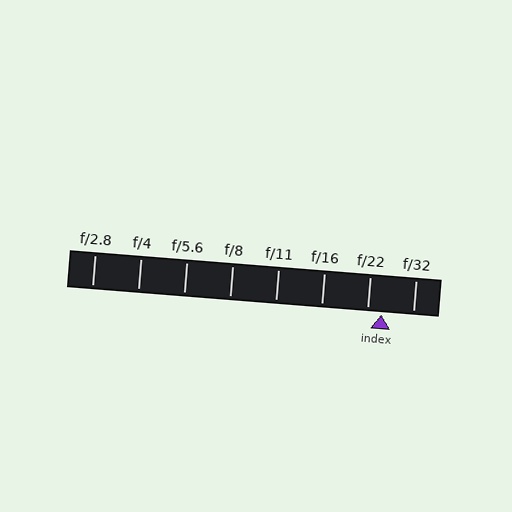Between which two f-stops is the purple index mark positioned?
The index mark is between f/22 and f/32.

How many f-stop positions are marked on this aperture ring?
There are 8 f-stop positions marked.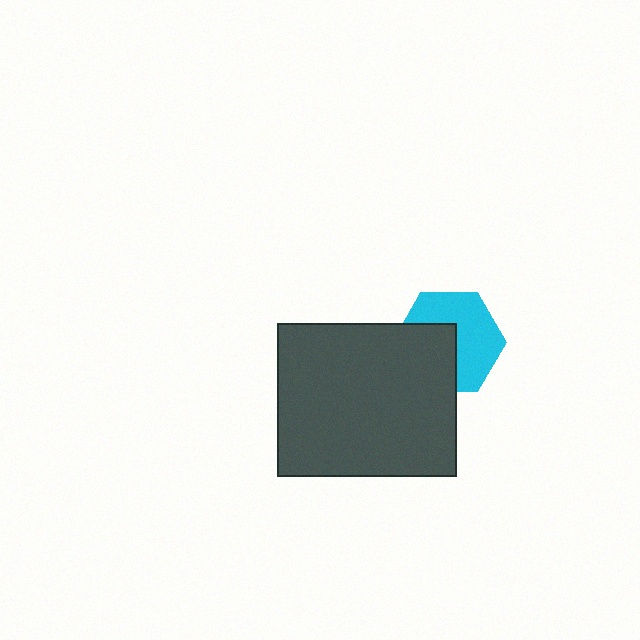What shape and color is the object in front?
The object in front is a dark gray rectangle.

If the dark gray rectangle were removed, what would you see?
You would see the complete cyan hexagon.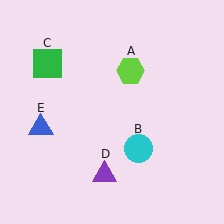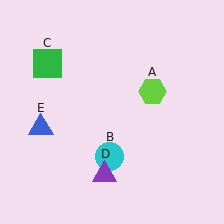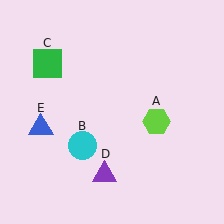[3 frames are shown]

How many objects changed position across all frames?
2 objects changed position: lime hexagon (object A), cyan circle (object B).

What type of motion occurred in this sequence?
The lime hexagon (object A), cyan circle (object B) rotated clockwise around the center of the scene.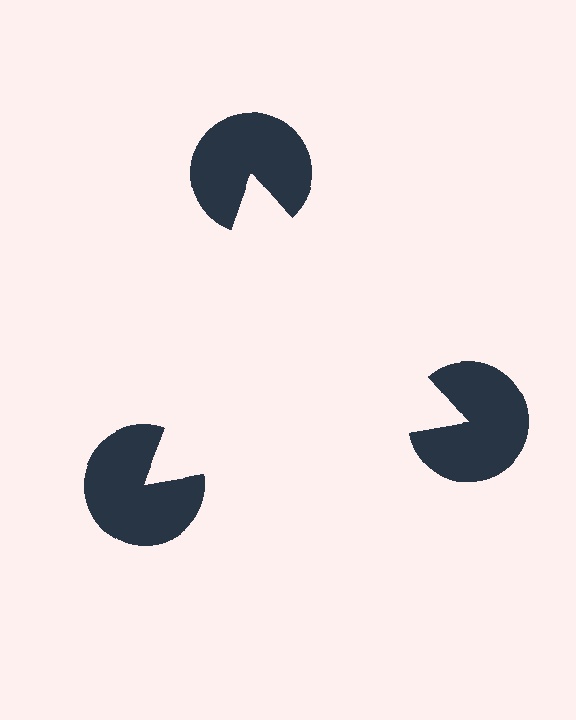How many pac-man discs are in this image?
There are 3 — one at each vertex of the illusory triangle.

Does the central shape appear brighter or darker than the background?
It typically appears slightly brighter than the background, even though no actual brightness change is drawn.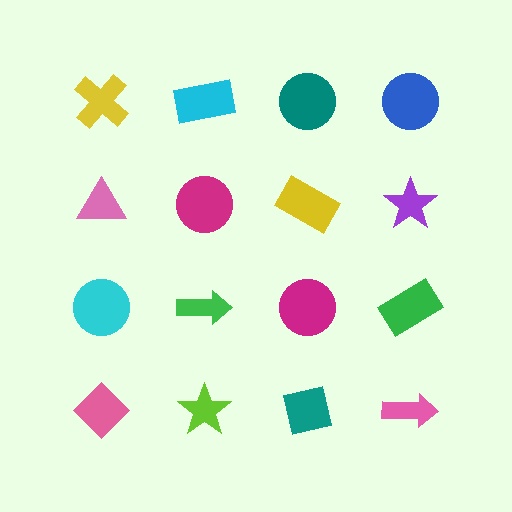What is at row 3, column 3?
A magenta circle.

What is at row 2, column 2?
A magenta circle.